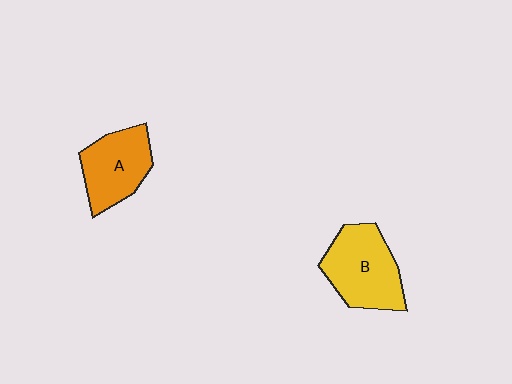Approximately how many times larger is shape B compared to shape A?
Approximately 1.2 times.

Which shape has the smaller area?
Shape A (orange).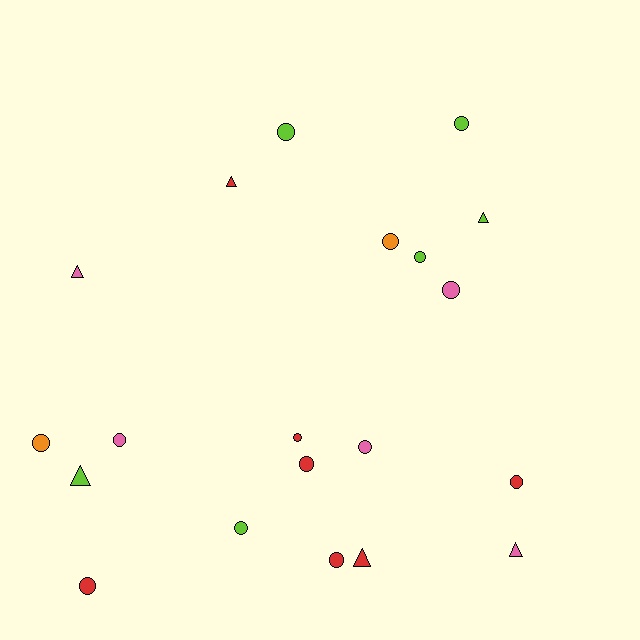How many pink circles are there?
There are 3 pink circles.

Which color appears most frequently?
Red, with 7 objects.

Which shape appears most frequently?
Circle, with 14 objects.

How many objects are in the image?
There are 20 objects.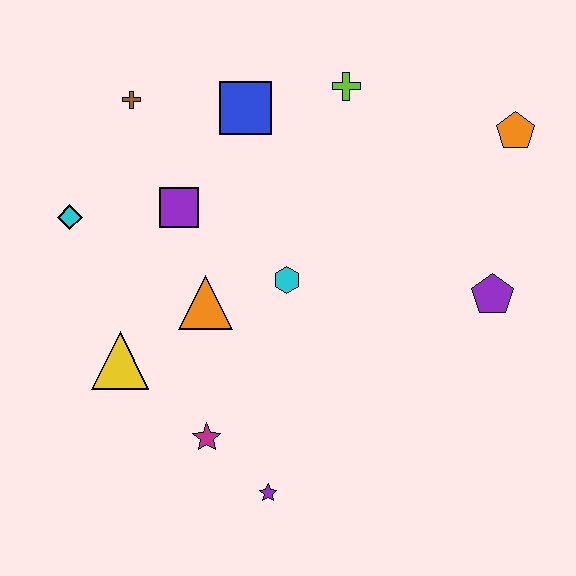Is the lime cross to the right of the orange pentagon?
No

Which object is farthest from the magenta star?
The orange pentagon is farthest from the magenta star.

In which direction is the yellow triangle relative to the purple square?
The yellow triangle is below the purple square.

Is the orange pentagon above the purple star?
Yes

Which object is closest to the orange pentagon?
The purple pentagon is closest to the orange pentagon.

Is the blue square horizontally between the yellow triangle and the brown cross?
No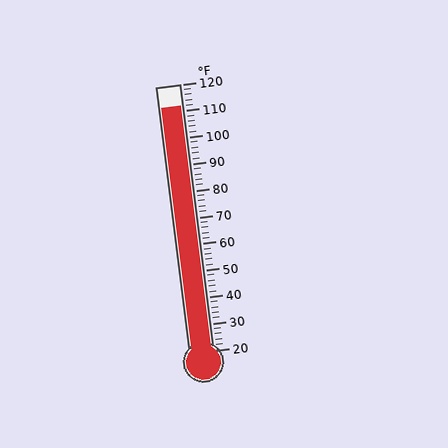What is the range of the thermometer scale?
The thermometer scale ranges from 20°F to 120°F.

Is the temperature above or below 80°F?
The temperature is above 80°F.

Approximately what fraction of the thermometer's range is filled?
The thermometer is filled to approximately 90% of its range.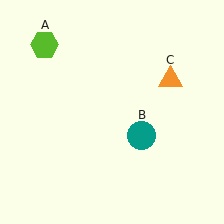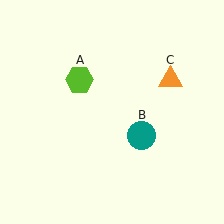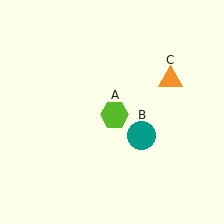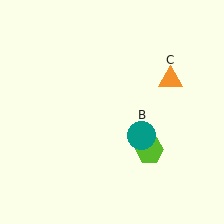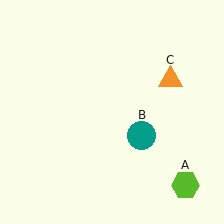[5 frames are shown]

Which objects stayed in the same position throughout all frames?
Teal circle (object B) and orange triangle (object C) remained stationary.